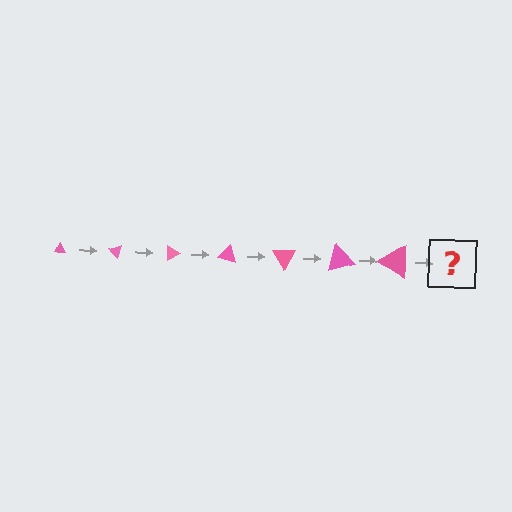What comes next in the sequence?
The next element should be a triangle, larger than the previous one and rotated 315 degrees from the start.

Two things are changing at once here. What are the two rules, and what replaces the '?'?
The two rules are that the triangle grows larger each step and it rotates 45 degrees each step. The '?' should be a triangle, larger than the previous one and rotated 315 degrees from the start.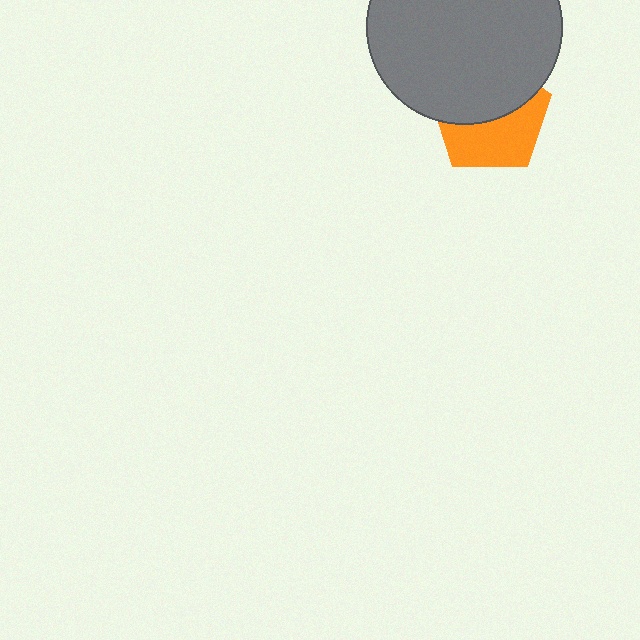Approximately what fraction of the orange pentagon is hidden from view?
Roughly 51% of the orange pentagon is hidden behind the gray circle.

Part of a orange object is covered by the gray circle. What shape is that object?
It is a pentagon.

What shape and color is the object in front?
The object in front is a gray circle.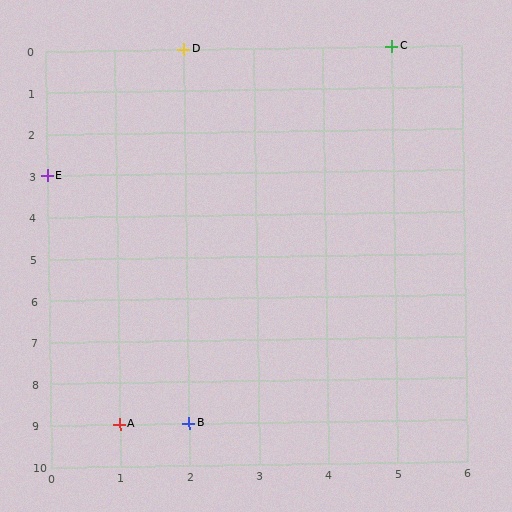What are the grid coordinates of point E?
Point E is at grid coordinates (0, 3).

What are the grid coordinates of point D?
Point D is at grid coordinates (2, 0).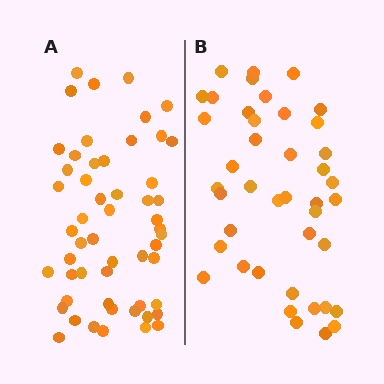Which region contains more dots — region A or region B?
Region A (the left region) has more dots.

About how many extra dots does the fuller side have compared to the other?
Region A has roughly 12 or so more dots than region B.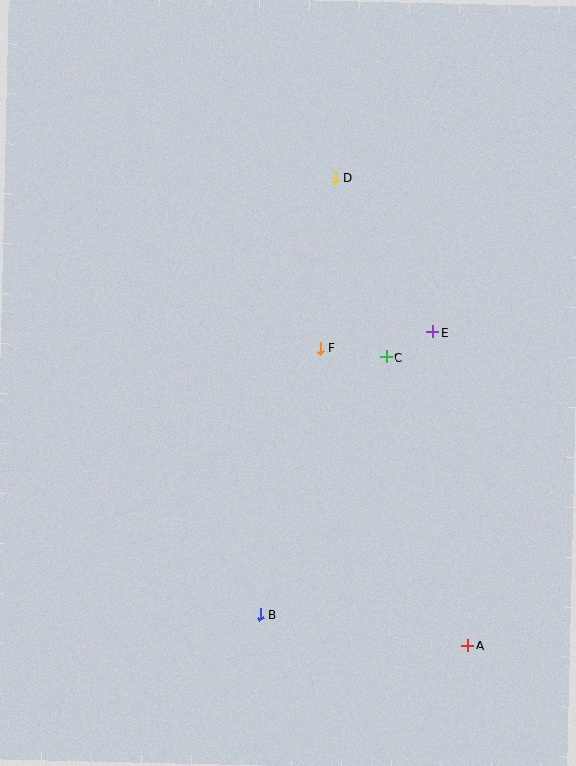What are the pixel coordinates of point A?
Point A is at (468, 646).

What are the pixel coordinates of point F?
Point F is at (320, 348).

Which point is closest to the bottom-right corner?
Point A is closest to the bottom-right corner.